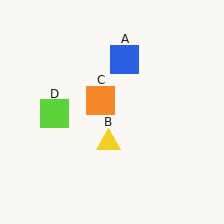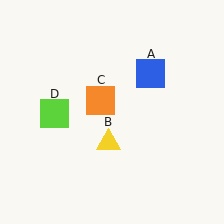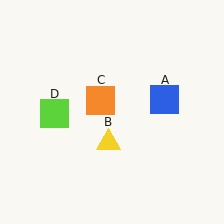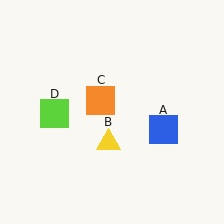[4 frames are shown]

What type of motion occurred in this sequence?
The blue square (object A) rotated clockwise around the center of the scene.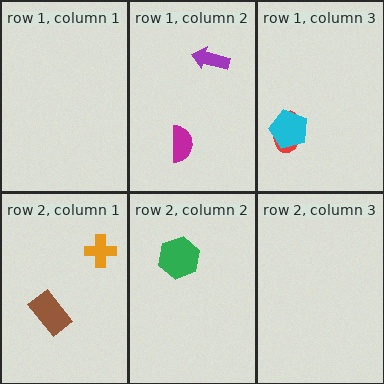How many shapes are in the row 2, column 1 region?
2.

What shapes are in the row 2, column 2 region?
The green hexagon.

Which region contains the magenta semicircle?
The row 1, column 2 region.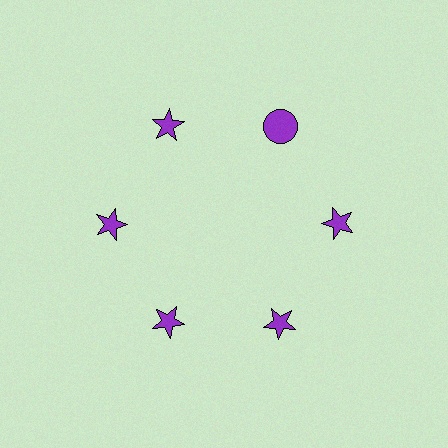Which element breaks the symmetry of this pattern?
The purple circle at roughly the 1 o'clock position breaks the symmetry. All other shapes are purple stars.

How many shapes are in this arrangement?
There are 6 shapes arranged in a ring pattern.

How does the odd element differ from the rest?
It has a different shape: circle instead of star.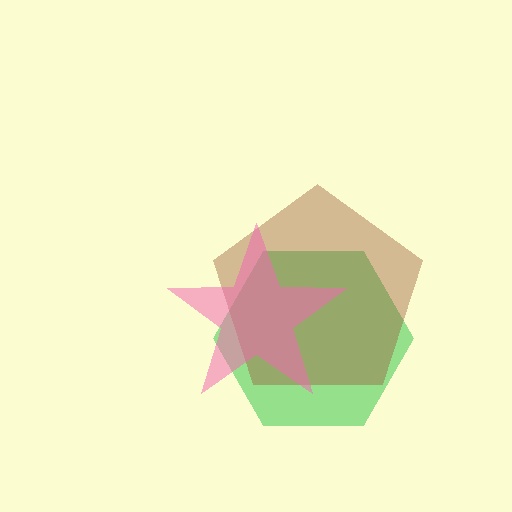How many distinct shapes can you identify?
There are 3 distinct shapes: a green hexagon, a brown pentagon, a pink star.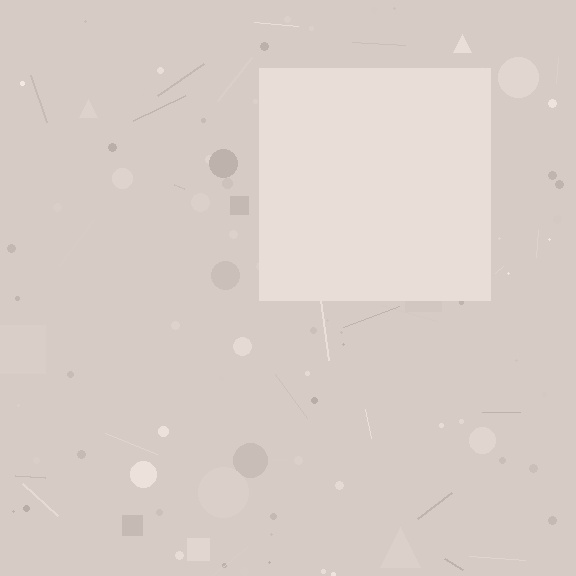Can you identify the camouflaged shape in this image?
The camouflaged shape is a square.